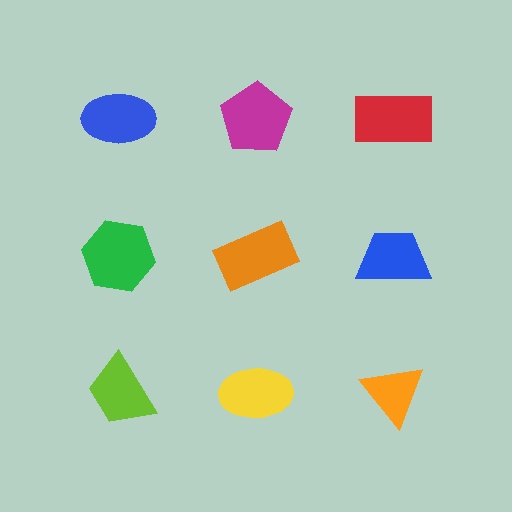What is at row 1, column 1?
A blue ellipse.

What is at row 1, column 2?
A magenta pentagon.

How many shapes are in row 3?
3 shapes.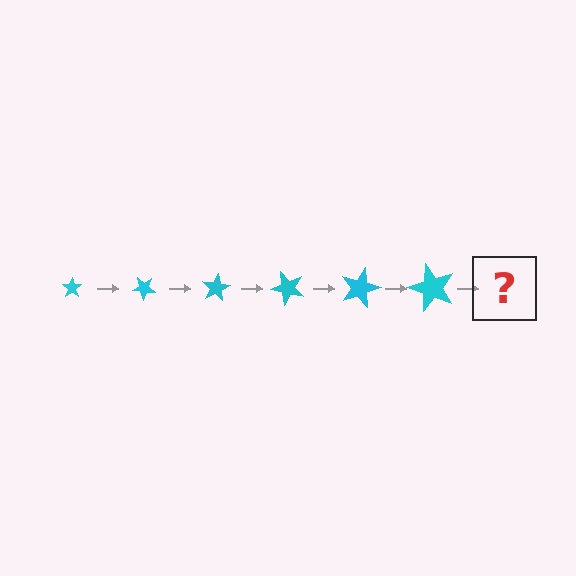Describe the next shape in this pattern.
It should be a star, larger than the previous one and rotated 240 degrees from the start.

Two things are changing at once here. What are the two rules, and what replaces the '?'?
The two rules are that the star grows larger each step and it rotates 40 degrees each step. The '?' should be a star, larger than the previous one and rotated 240 degrees from the start.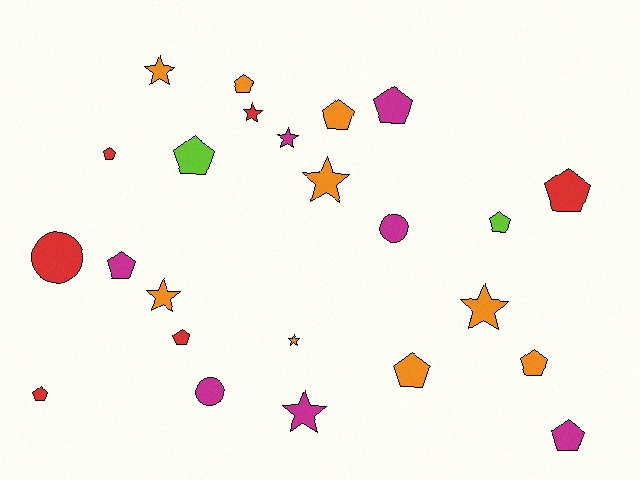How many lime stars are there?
There are no lime stars.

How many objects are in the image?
There are 24 objects.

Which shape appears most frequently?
Pentagon, with 13 objects.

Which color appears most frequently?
Orange, with 9 objects.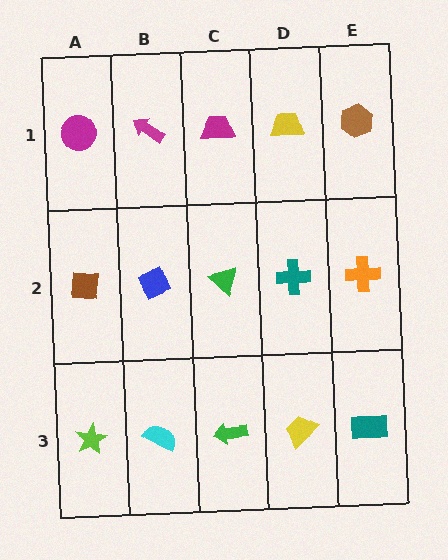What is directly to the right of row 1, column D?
A brown hexagon.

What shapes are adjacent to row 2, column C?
A magenta trapezoid (row 1, column C), a green arrow (row 3, column C), a blue diamond (row 2, column B), a teal cross (row 2, column D).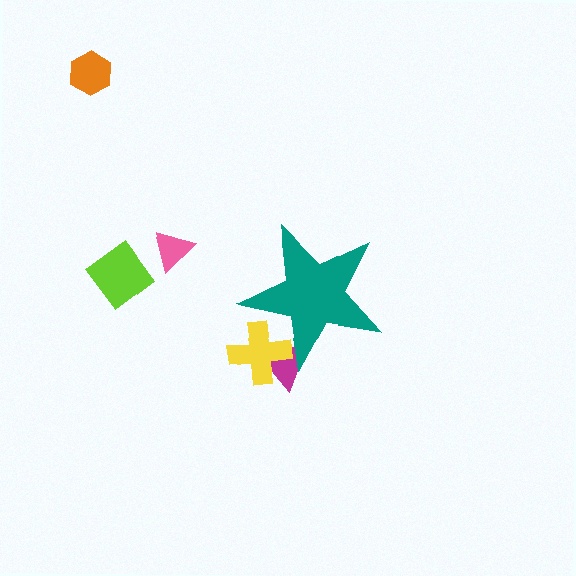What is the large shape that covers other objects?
A teal star.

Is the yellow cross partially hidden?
Yes, the yellow cross is partially hidden behind the teal star.